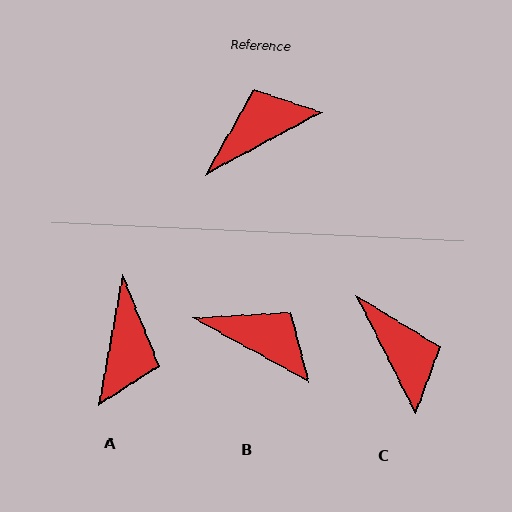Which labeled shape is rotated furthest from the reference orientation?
A, about 129 degrees away.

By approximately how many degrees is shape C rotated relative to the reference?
Approximately 92 degrees clockwise.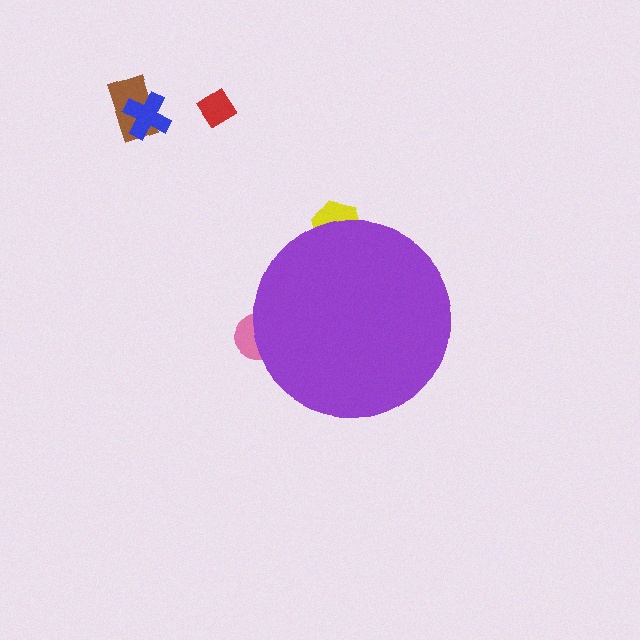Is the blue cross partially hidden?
No, the blue cross is fully visible.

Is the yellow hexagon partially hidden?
Yes, the yellow hexagon is partially hidden behind the purple circle.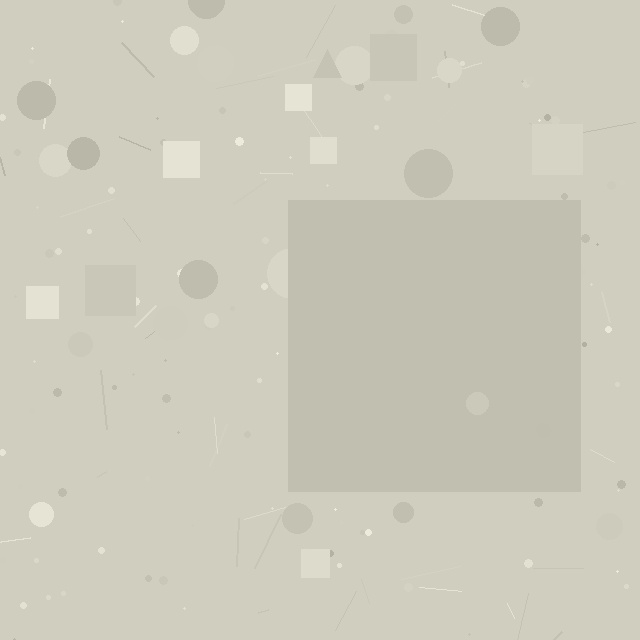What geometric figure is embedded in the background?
A square is embedded in the background.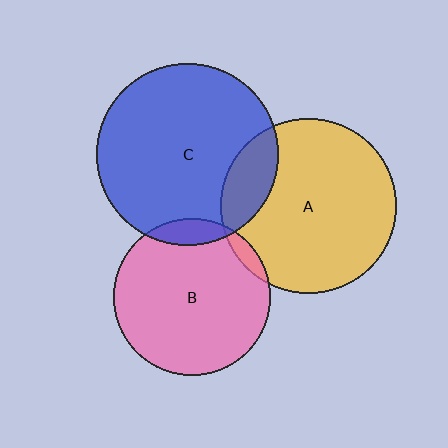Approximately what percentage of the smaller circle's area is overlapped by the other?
Approximately 10%.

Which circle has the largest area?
Circle C (blue).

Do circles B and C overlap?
Yes.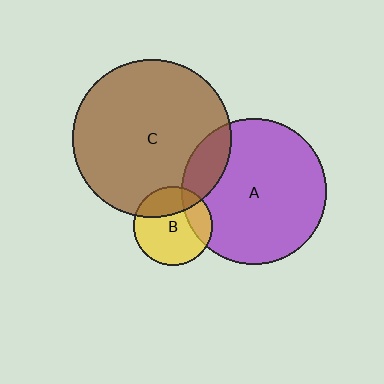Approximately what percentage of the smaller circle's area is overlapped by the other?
Approximately 15%.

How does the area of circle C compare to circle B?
Approximately 4.1 times.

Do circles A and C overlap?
Yes.